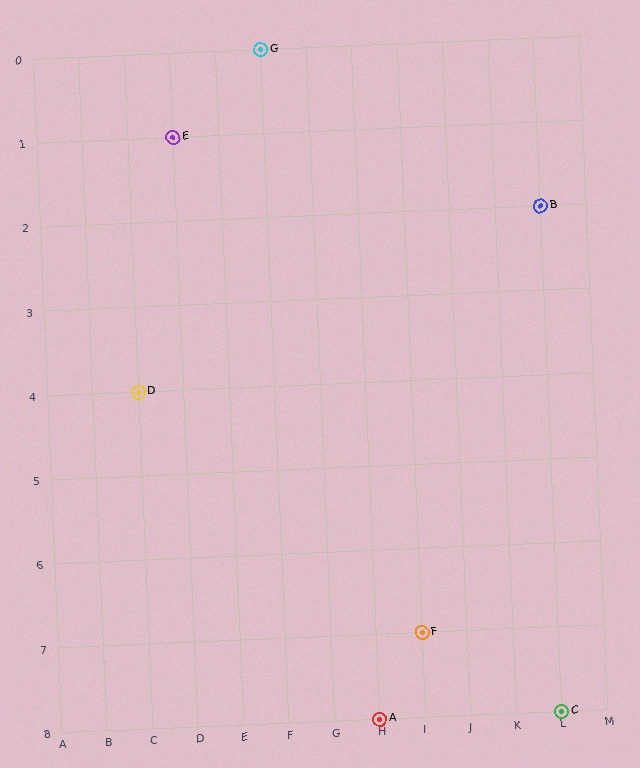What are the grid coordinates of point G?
Point G is at grid coordinates (F, 0).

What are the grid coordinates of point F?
Point F is at grid coordinates (I, 7).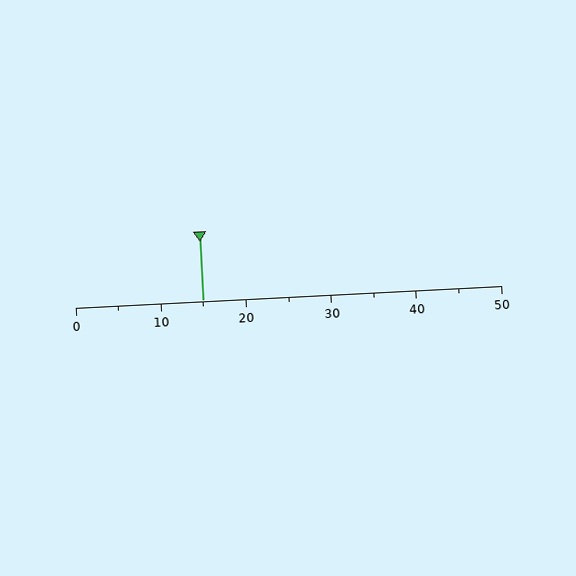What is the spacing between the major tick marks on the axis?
The major ticks are spaced 10 apart.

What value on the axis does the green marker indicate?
The marker indicates approximately 15.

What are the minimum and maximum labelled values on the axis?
The axis runs from 0 to 50.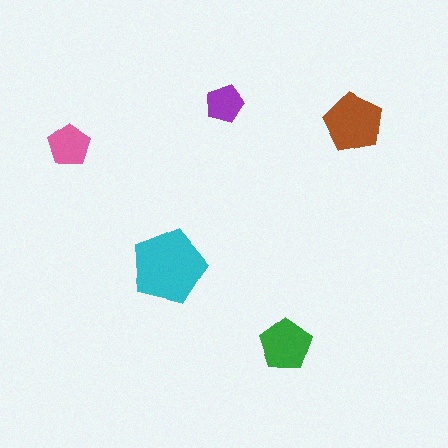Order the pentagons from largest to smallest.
the cyan one, the brown one, the green one, the pink one, the purple one.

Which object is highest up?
The purple pentagon is topmost.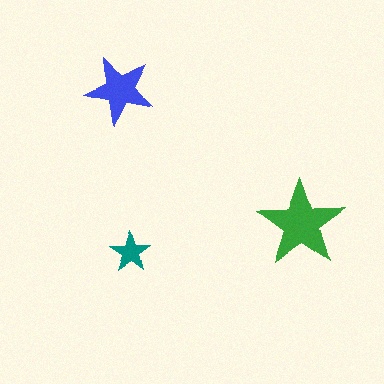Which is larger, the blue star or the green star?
The green one.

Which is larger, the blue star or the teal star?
The blue one.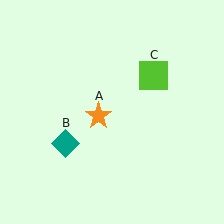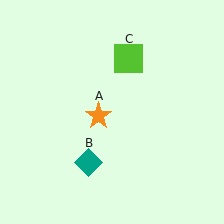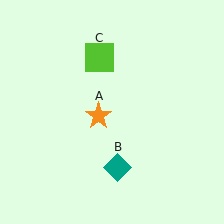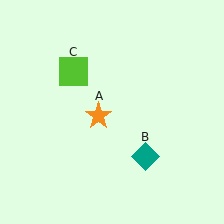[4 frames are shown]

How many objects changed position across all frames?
2 objects changed position: teal diamond (object B), lime square (object C).